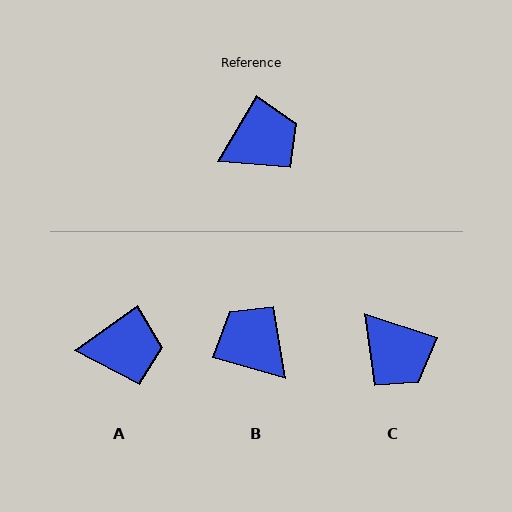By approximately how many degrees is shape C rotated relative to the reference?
Approximately 77 degrees clockwise.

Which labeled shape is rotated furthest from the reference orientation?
B, about 105 degrees away.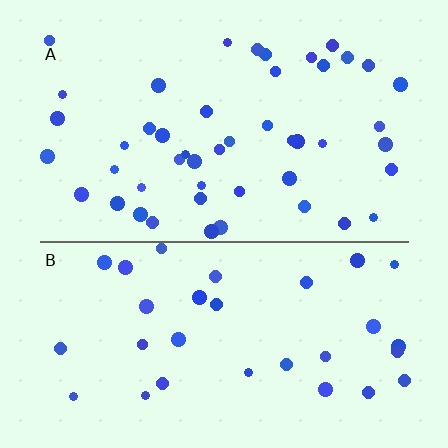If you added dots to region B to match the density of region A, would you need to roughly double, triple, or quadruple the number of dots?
Approximately double.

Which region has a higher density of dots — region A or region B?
A (the top).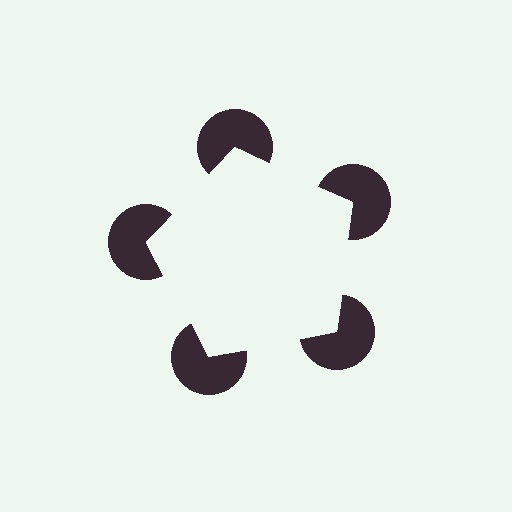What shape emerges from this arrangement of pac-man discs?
An illusory pentagon — its edges are inferred from the aligned wedge cuts in the pac-man discs, not physically drawn.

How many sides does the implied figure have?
5 sides.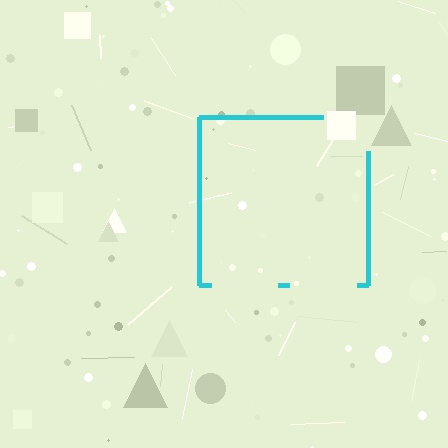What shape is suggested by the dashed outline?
The dashed outline suggests a square.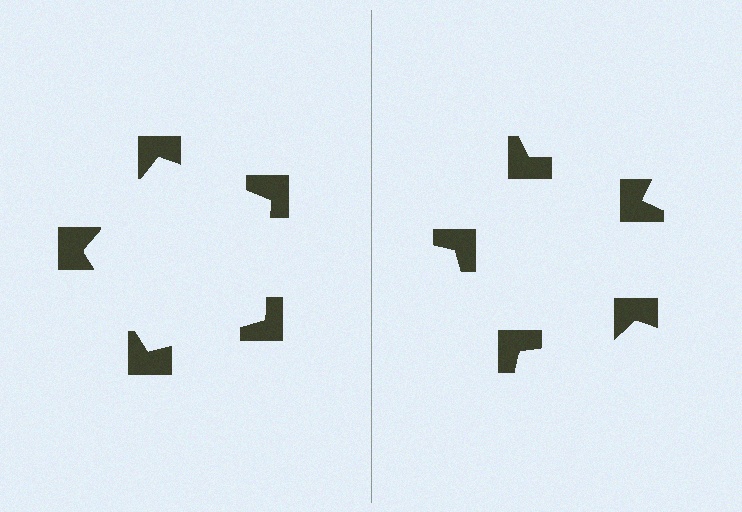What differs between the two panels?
The notched squares are positioned identically on both sides; only the wedge orientations differ. On the left they align to a pentagon; on the right they are misaligned.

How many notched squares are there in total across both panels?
10 — 5 on each side.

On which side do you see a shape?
An illusory pentagon appears on the left side. On the right side the wedge cuts are rotated, so no coherent shape forms.